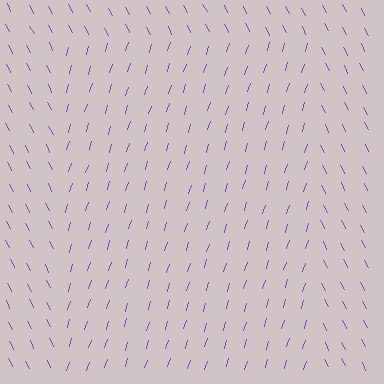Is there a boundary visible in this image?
Yes, there is a texture boundary formed by a change in line orientation.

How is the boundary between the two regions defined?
The boundary is defined purely by a change in line orientation (approximately 45 degrees difference). All lines are the same color and thickness.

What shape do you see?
I see a rectangle.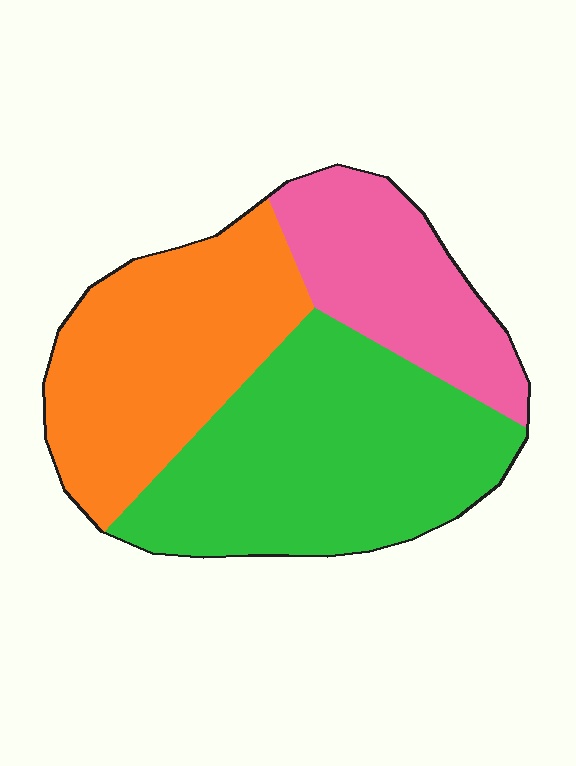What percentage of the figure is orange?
Orange covers roughly 35% of the figure.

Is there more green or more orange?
Green.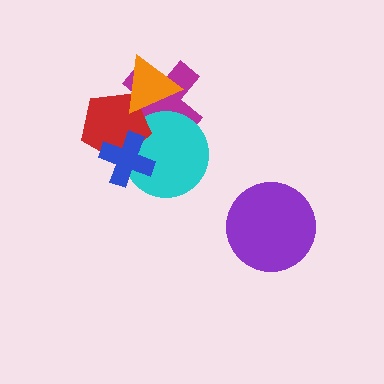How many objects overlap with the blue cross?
3 objects overlap with the blue cross.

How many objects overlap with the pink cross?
5 objects overlap with the pink cross.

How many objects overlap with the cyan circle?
4 objects overlap with the cyan circle.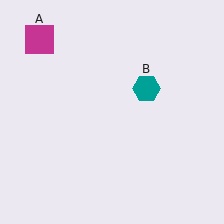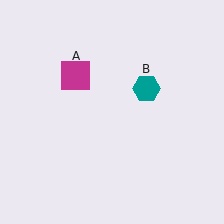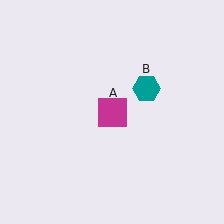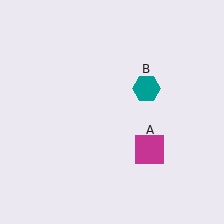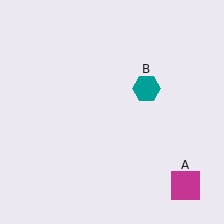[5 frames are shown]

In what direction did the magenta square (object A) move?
The magenta square (object A) moved down and to the right.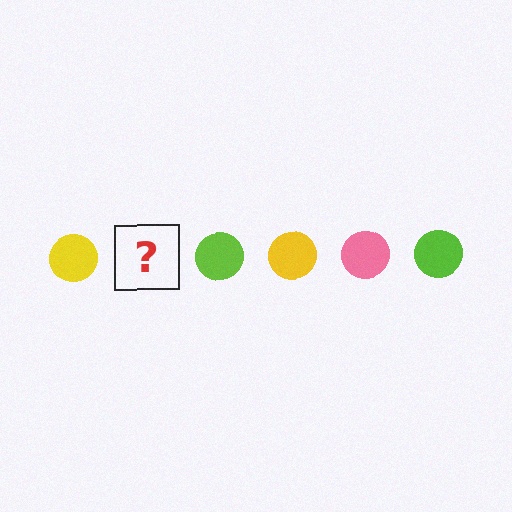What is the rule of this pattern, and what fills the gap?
The rule is that the pattern cycles through yellow, pink, lime circles. The gap should be filled with a pink circle.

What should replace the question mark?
The question mark should be replaced with a pink circle.